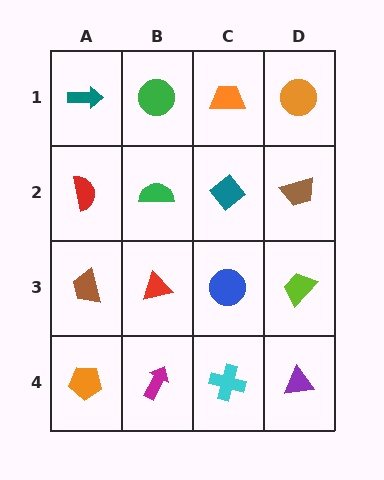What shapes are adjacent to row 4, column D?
A lime trapezoid (row 3, column D), a cyan cross (row 4, column C).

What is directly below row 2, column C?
A blue circle.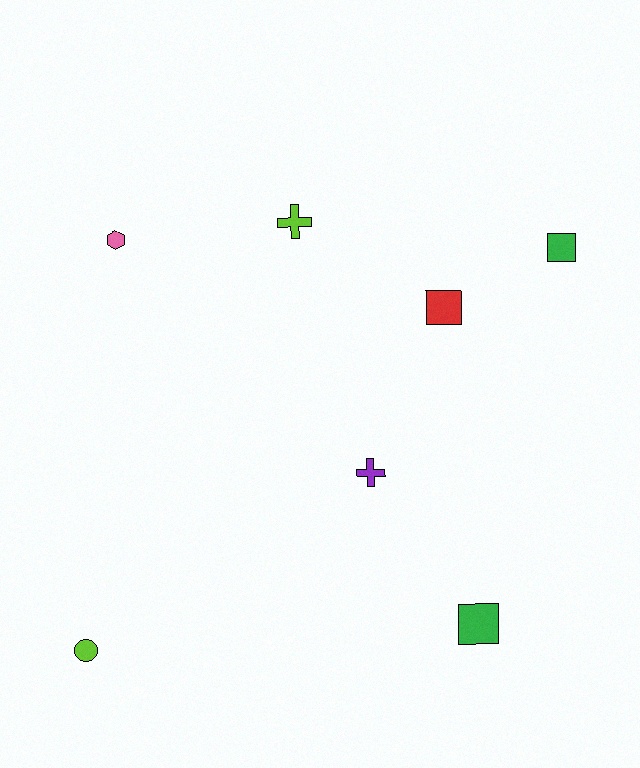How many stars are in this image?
There are no stars.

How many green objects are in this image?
There are 2 green objects.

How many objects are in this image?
There are 7 objects.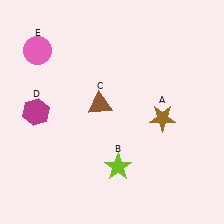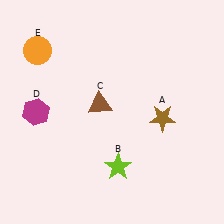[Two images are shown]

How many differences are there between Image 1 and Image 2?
There is 1 difference between the two images.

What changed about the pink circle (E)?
In Image 1, E is pink. In Image 2, it changed to orange.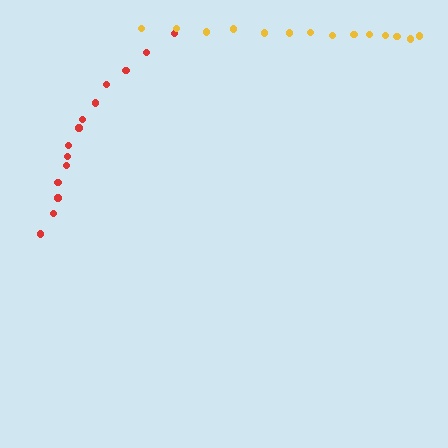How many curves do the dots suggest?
There are 2 distinct paths.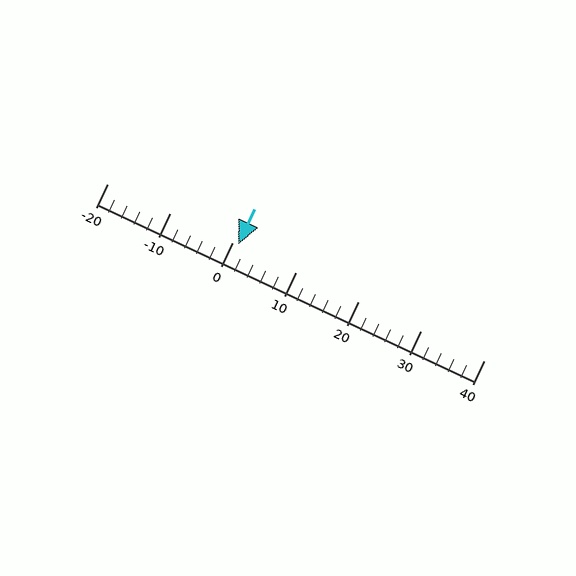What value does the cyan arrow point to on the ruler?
The cyan arrow points to approximately 1.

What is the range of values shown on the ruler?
The ruler shows values from -20 to 40.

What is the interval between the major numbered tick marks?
The major tick marks are spaced 10 units apart.